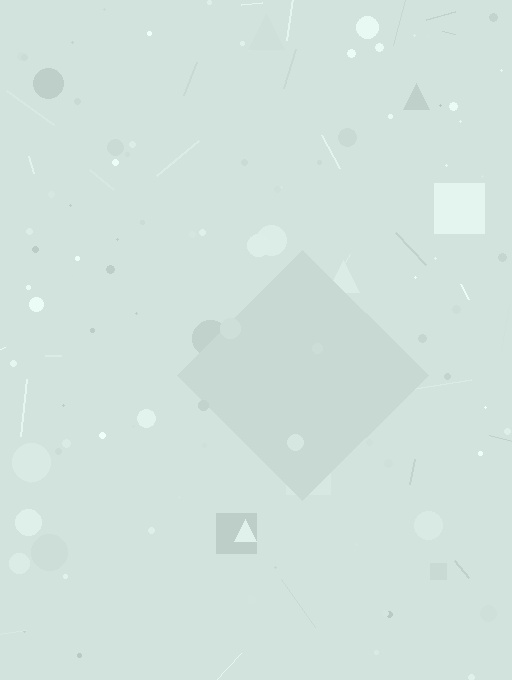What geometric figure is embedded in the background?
A diamond is embedded in the background.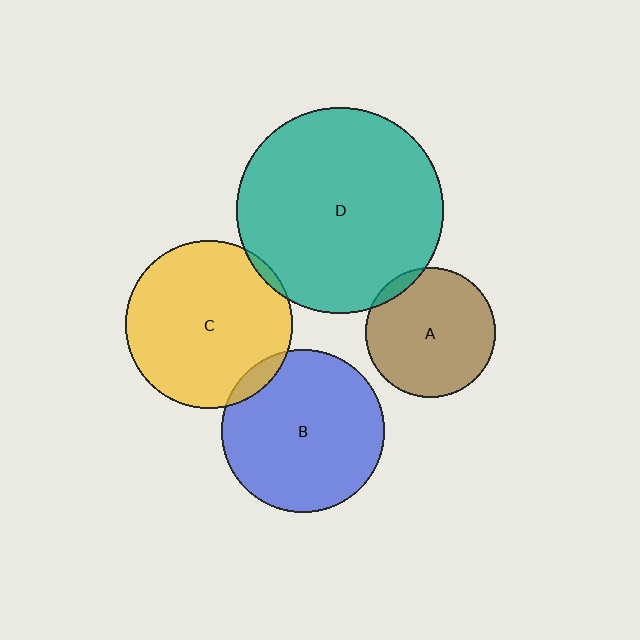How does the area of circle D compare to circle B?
Approximately 1.6 times.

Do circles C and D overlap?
Yes.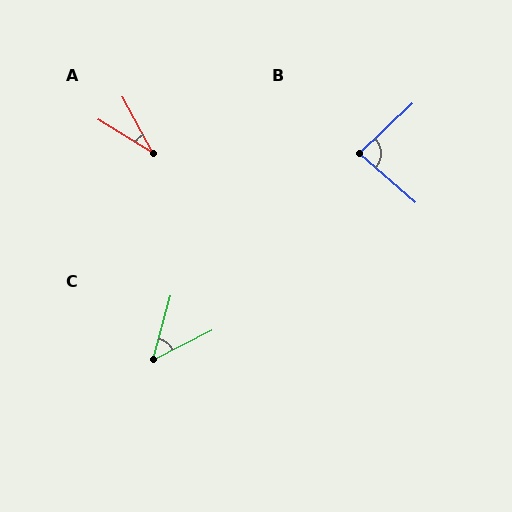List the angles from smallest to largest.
A (31°), C (48°), B (84°).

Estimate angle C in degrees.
Approximately 48 degrees.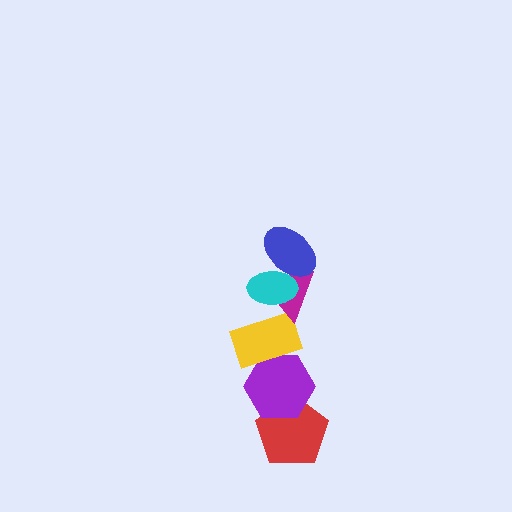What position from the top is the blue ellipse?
The blue ellipse is 1st from the top.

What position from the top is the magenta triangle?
The magenta triangle is 3rd from the top.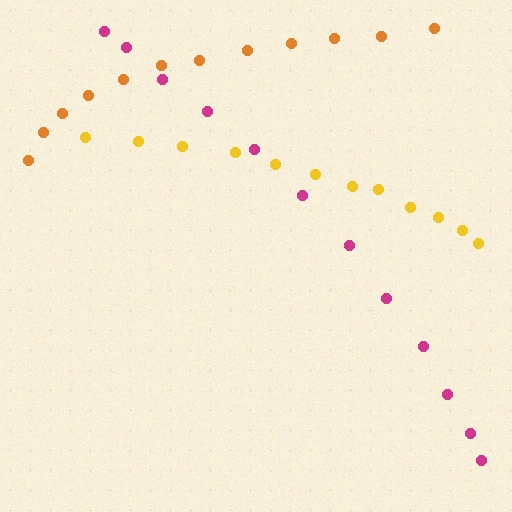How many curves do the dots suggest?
There are 3 distinct paths.